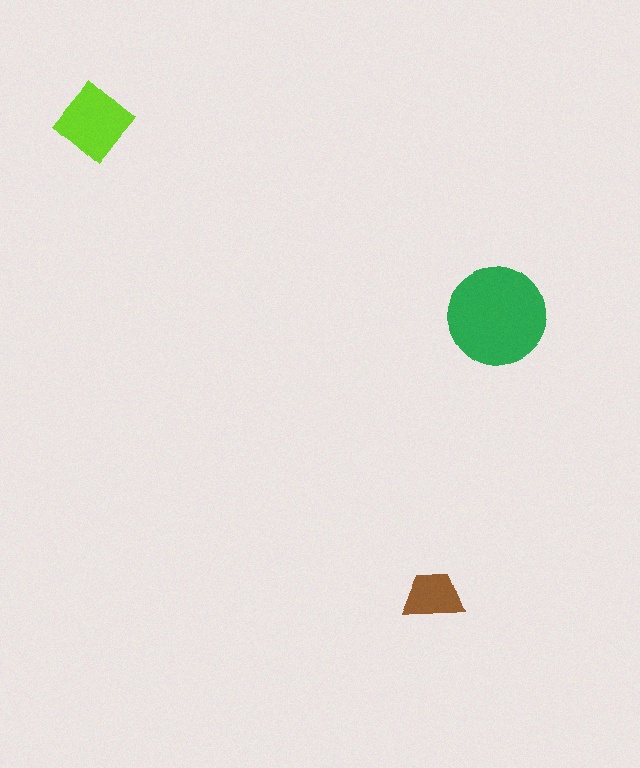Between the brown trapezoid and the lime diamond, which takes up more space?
The lime diamond.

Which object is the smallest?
The brown trapezoid.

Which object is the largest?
The green circle.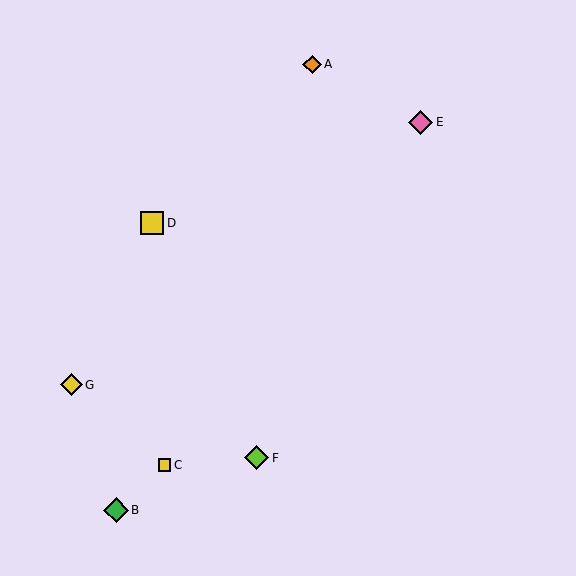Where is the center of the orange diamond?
The center of the orange diamond is at (312, 64).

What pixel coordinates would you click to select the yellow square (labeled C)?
Click at (164, 465) to select the yellow square C.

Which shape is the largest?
The green diamond (labeled B) is the largest.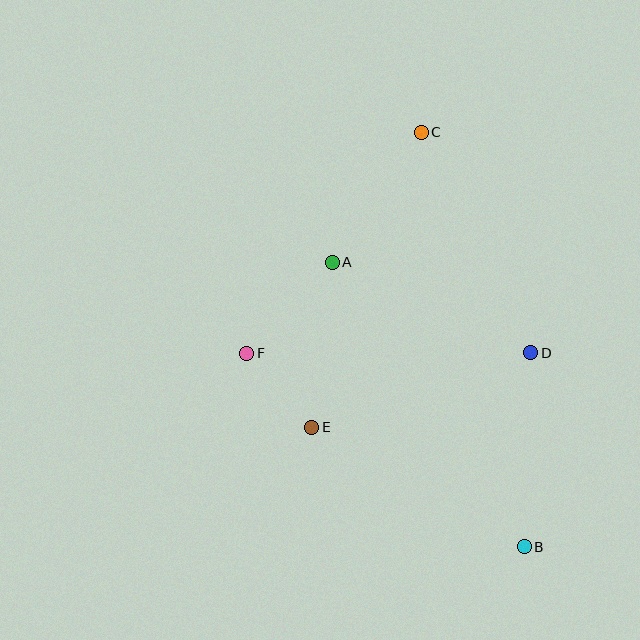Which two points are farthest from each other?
Points B and C are farthest from each other.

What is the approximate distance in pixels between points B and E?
The distance between B and E is approximately 244 pixels.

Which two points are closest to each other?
Points E and F are closest to each other.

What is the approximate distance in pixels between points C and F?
The distance between C and F is approximately 282 pixels.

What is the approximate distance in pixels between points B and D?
The distance between B and D is approximately 194 pixels.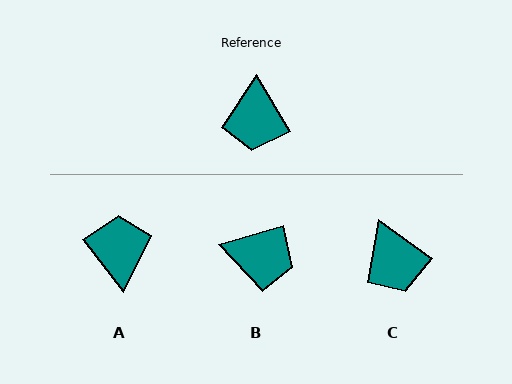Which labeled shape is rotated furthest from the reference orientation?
A, about 173 degrees away.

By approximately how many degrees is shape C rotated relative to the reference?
Approximately 24 degrees counter-clockwise.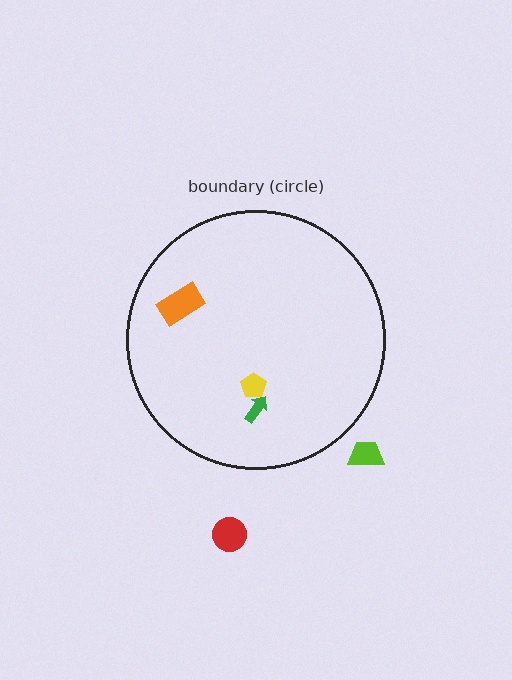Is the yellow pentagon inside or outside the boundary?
Inside.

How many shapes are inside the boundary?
3 inside, 2 outside.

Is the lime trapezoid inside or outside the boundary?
Outside.